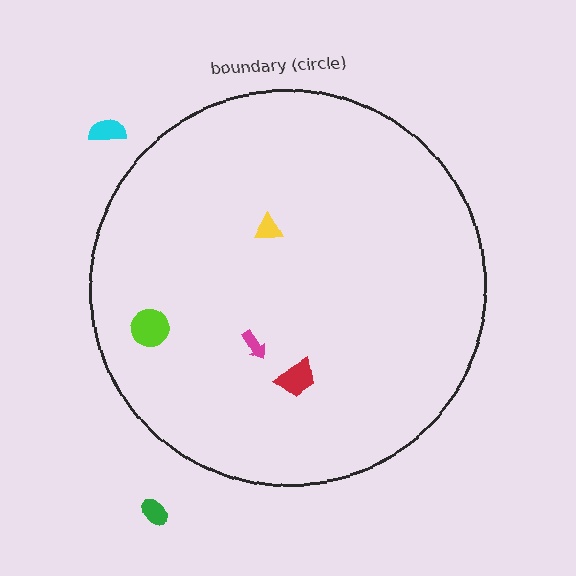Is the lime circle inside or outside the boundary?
Inside.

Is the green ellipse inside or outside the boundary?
Outside.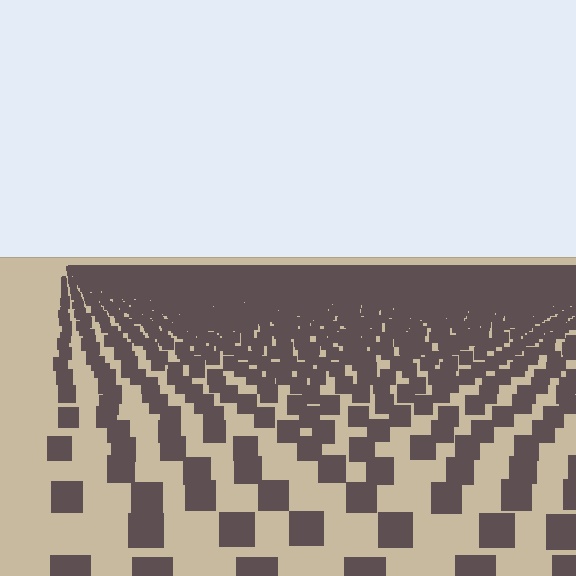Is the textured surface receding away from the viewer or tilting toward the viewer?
The surface is receding away from the viewer. Texture elements get smaller and denser toward the top.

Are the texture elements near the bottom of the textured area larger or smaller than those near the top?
Larger. Near the bottom, elements are closer to the viewer and appear at a bigger on-screen size.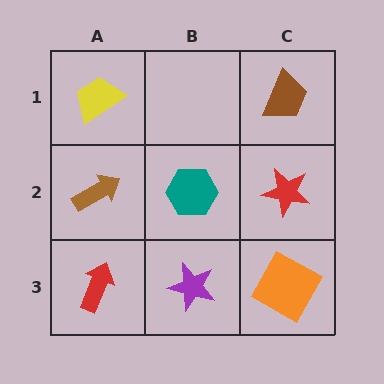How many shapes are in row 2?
3 shapes.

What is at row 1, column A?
A yellow trapezoid.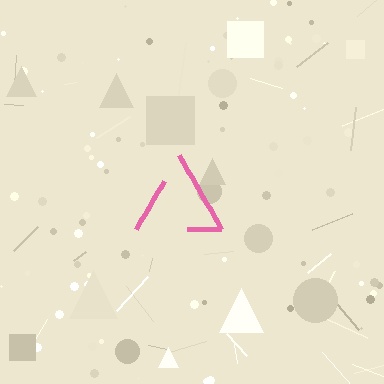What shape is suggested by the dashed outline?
The dashed outline suggests a triangle.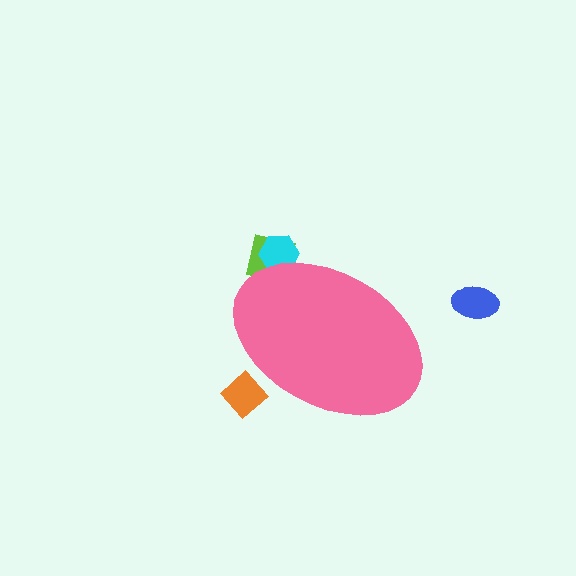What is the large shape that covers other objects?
A pink ellipse.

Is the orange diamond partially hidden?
Yes, the orange diamond is partially hidden behind the pink ellipse.